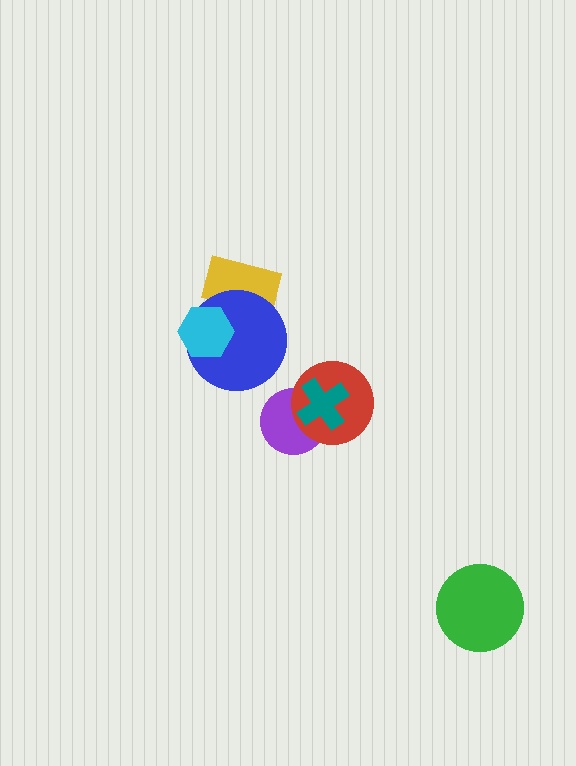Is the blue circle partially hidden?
Yes, it is partially covered by another shape.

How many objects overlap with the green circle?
0 objects overlap with the green circle.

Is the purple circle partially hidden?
Yes, it is partially covered by another shape.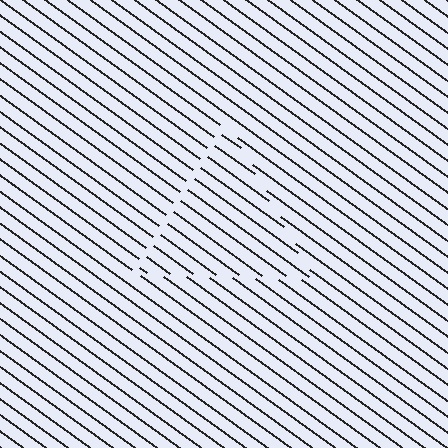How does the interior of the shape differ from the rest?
The interior of the shape contains the same grating, shifted by half a period — the contour is defined by the phase discontinuity where line-ends from the inner and outer gratings abut.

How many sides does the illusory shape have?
3 sides — the line-ends trace a triangle.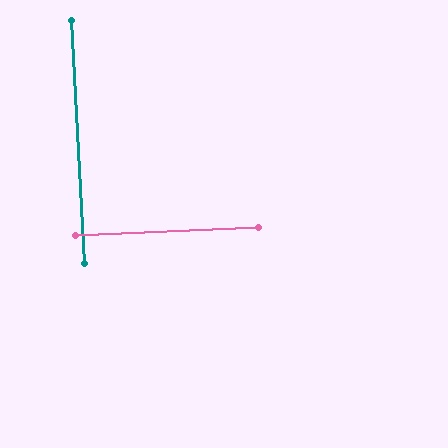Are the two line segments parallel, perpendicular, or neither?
Perpendicular — they meet at approximately 89°.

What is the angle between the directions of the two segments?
Approximately 89 degrees.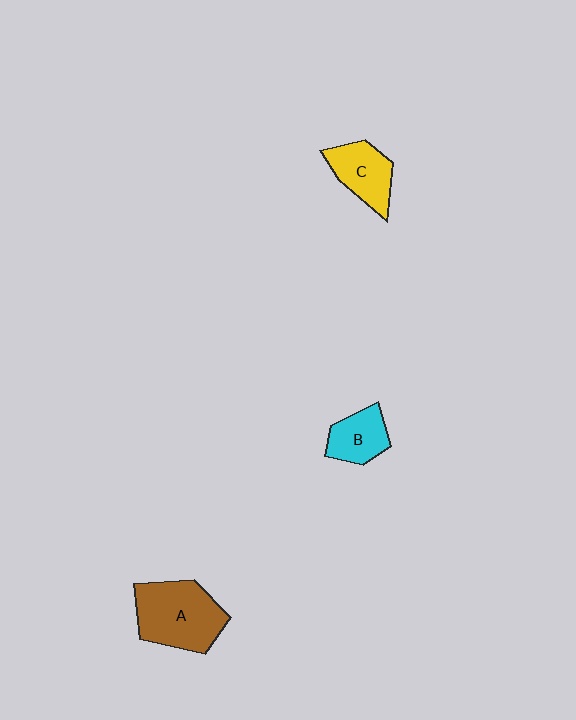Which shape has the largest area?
Shape A (brown).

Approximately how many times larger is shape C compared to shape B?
Approximately 1.2 times.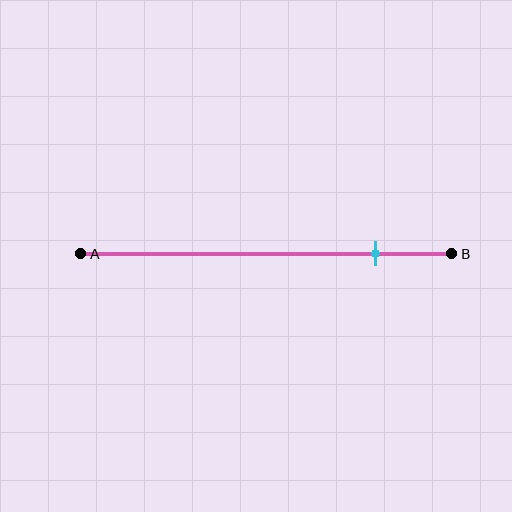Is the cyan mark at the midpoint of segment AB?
No, the mark is at about 80% from A, not at the 50% midpoint.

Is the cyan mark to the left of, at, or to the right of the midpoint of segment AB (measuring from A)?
The cyan mark is to the right of the midpoint of segment AB.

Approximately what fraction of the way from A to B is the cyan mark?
The cyan mark is approximately 80% of the way from A to B.